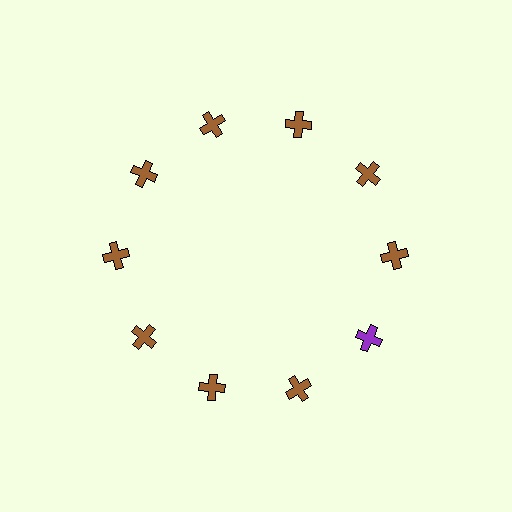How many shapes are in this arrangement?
There are 10 shapes arranged in a ring pattern.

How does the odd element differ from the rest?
It has a different color: purple instead of brown.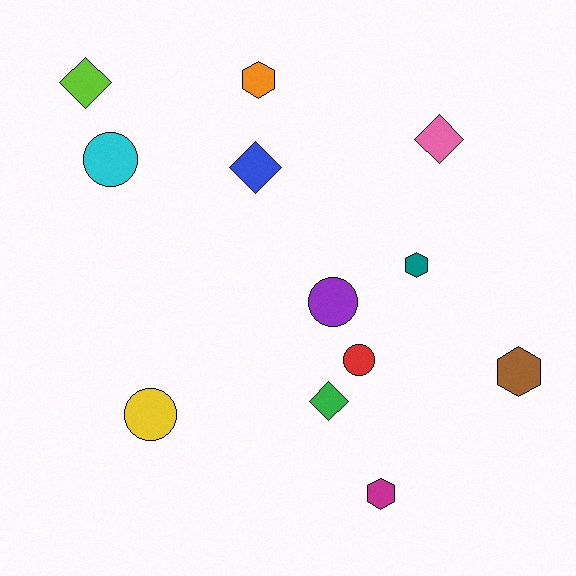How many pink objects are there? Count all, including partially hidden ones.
There is 1 pink object.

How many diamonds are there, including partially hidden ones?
There are 4 diamonds.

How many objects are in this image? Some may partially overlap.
There are 12 objects.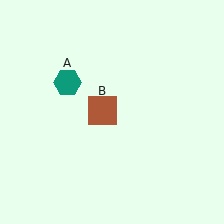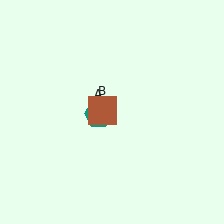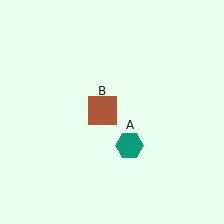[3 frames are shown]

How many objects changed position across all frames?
1 object changed position: teal hexagon (object A).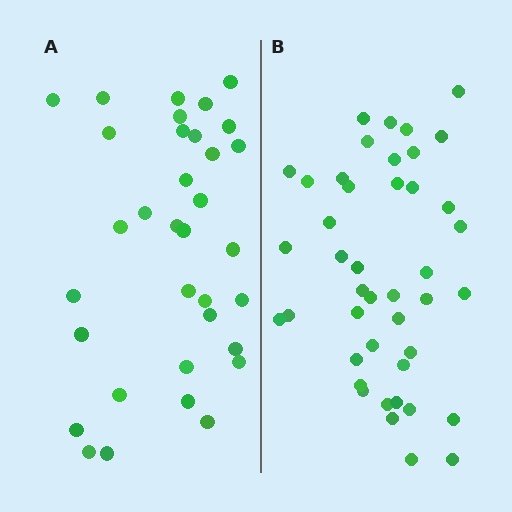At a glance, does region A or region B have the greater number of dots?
Region B (the right region) has more dots.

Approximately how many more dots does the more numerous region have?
Region B has roughly 8 or so more dots than region A.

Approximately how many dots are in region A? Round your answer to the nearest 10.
About 30 dots. (The exact count is 34, which rounds to 30.)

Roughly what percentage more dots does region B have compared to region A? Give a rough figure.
About 25% more.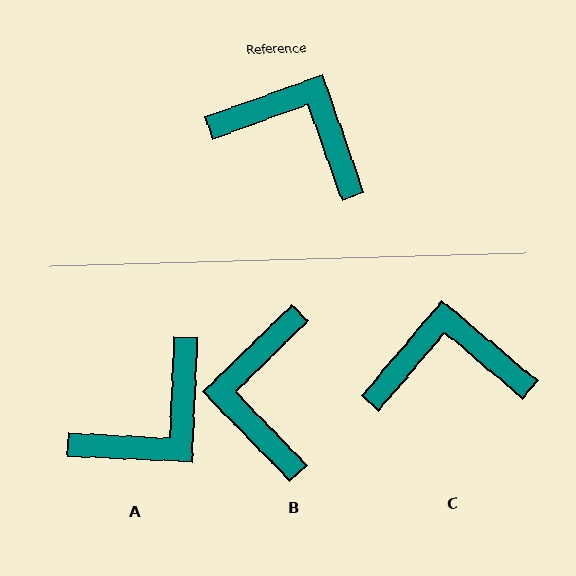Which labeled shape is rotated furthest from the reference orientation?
B, about 115 degrees away.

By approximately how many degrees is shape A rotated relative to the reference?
Approximately 112 degrees clockwise.